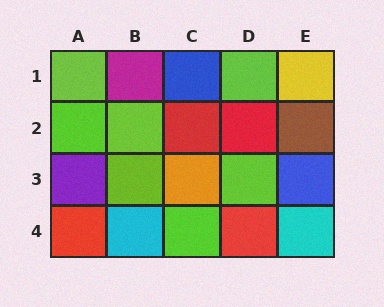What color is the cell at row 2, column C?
Red.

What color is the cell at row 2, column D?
Red.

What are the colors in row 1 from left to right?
Lime, magenta, blue, lime, yellow.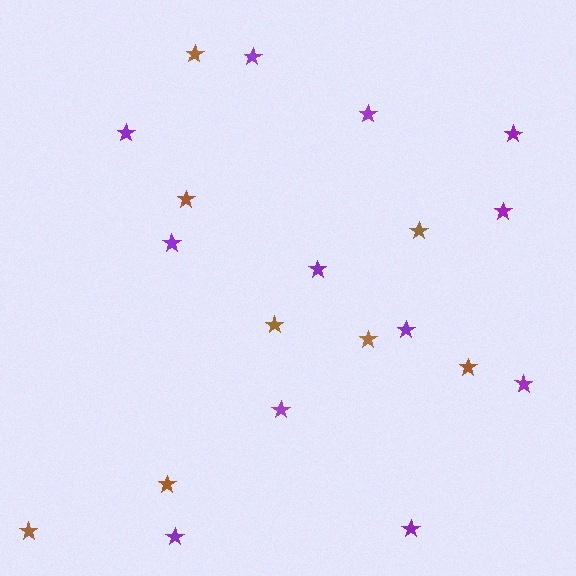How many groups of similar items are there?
There are 2 groups: one group of purple stars (12) and one group of brown stars (8).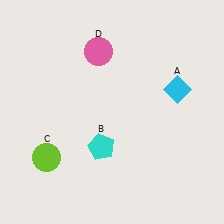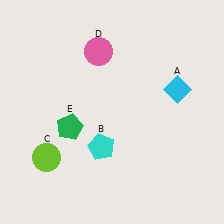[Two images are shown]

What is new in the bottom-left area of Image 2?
A green pentagon (E) was added in the bottom-left area of Image 2.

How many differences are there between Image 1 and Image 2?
There is 1 difference between the two images.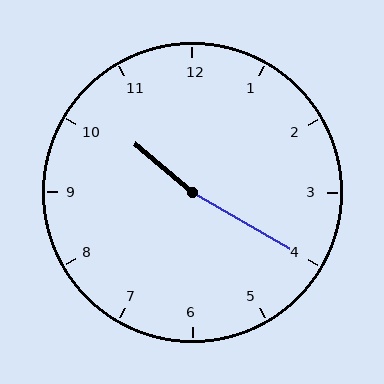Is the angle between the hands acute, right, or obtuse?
It is obtuse.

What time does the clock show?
10:20.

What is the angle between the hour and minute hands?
Approximately 170 degrees.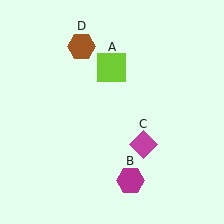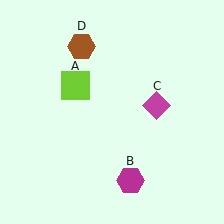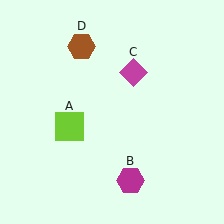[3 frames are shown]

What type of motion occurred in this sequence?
The lime square (object A), magenta diamond (object C) rotated counterclockwise around the center of the scene.